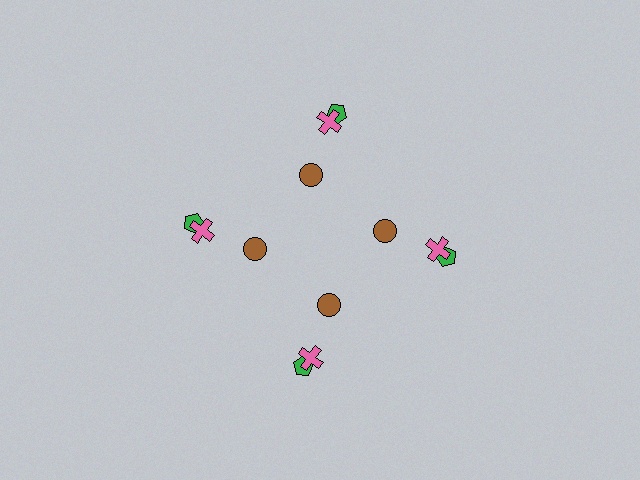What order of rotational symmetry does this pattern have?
This pattern has 4-fold rotational symmetry.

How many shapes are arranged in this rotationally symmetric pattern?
There are 12 shapes, arranged in 4 groups of 3.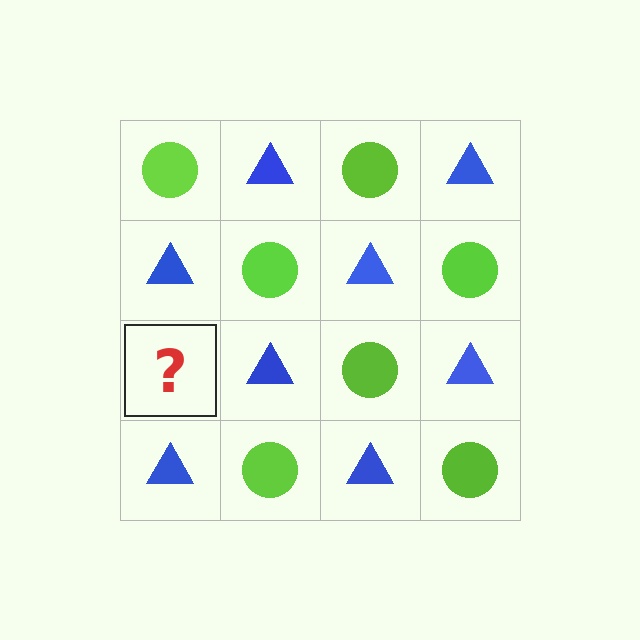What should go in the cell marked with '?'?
The missing cell should contain a lime circle.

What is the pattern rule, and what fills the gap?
The rule is that it alternates lime circle and blue triangle in a checkerboard pattern. The gap should be filled with a lime circle.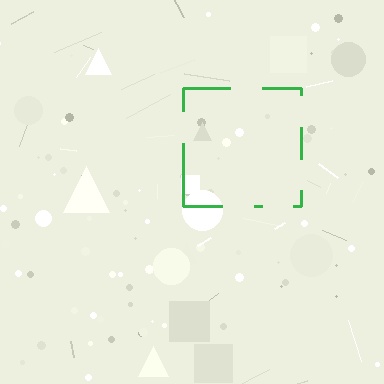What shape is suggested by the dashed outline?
The dashed outline suggests a square.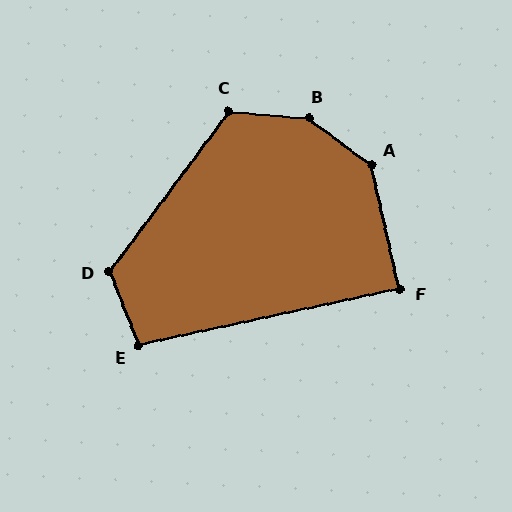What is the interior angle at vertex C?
Approximately 122 degrees (obtuse).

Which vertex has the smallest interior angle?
F, at approximately 90 degrees.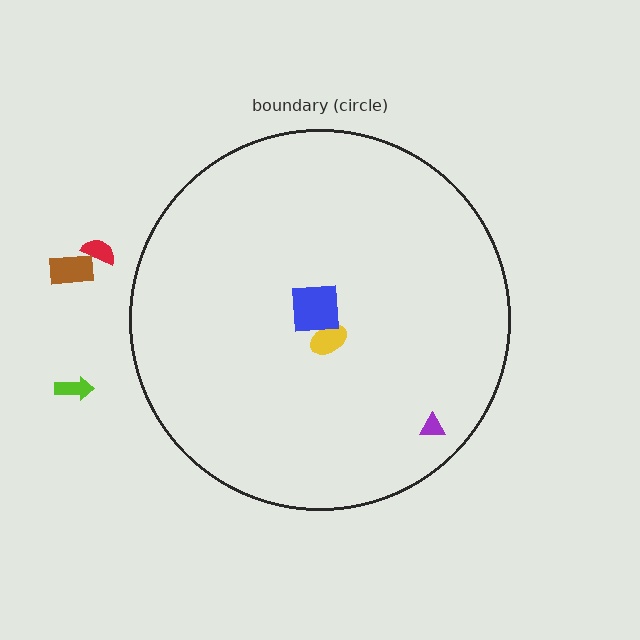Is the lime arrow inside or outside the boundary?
Outside.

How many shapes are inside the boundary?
3 inside, 3 outside.